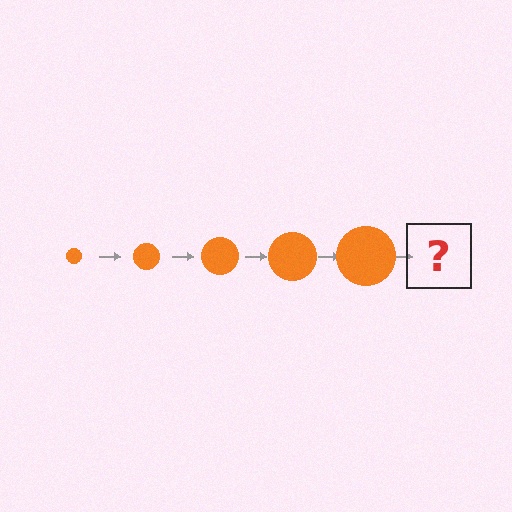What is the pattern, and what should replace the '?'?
The pattern is that the circle gets progressively larger each step. The '?' should be an orange circle, larger than the previous one.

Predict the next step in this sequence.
The next step is an orange circle, larger than the previous one.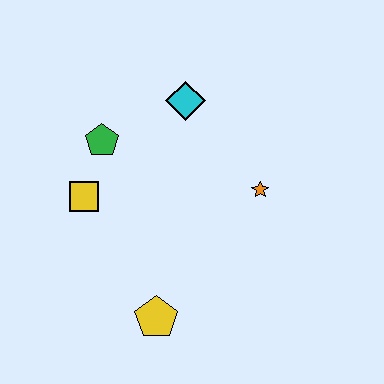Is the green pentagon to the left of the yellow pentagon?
Yes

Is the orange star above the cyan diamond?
No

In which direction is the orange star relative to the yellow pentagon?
The orange star is above the yellow pentagon.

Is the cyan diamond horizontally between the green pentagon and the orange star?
Yes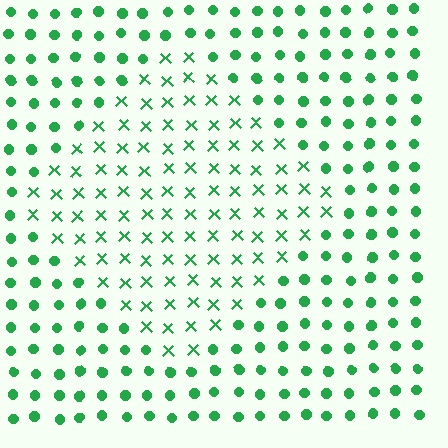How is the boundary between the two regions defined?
The boundary is defined by a change in element shape: X marks inside vs. circles outside. All elements share the same color and spacing.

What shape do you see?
I see a diamond.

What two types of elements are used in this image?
The image uses X marks inside the diamond region and circles outside it.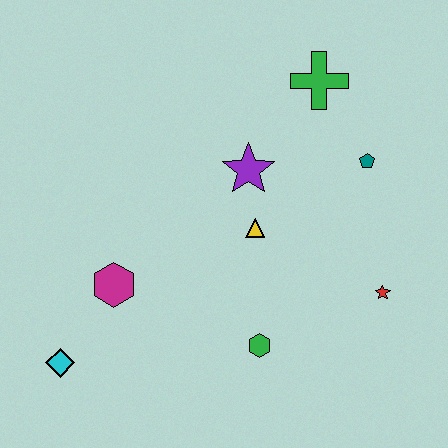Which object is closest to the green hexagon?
The yellow triangle is closest to the green hexagon.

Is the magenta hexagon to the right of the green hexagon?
No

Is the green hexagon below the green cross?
Yes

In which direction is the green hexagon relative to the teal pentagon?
The green hexagon is below the teal pentagon.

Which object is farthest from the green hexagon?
The green cross is farthest from the green hexagon.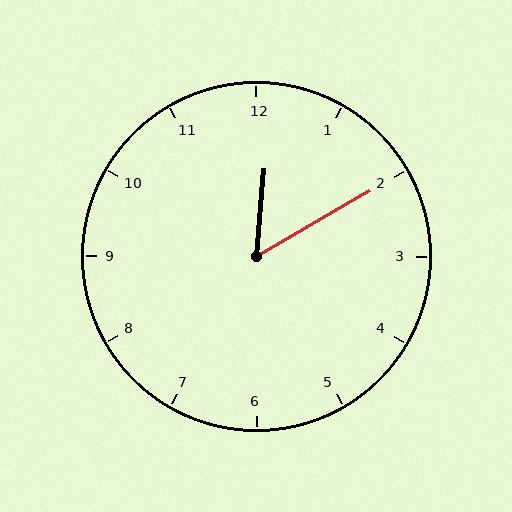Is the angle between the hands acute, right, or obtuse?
It is acute.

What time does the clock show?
12:10.